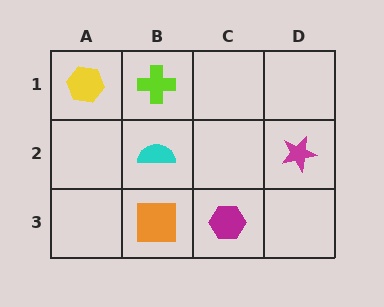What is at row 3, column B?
An orange square.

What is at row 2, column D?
A magenta star.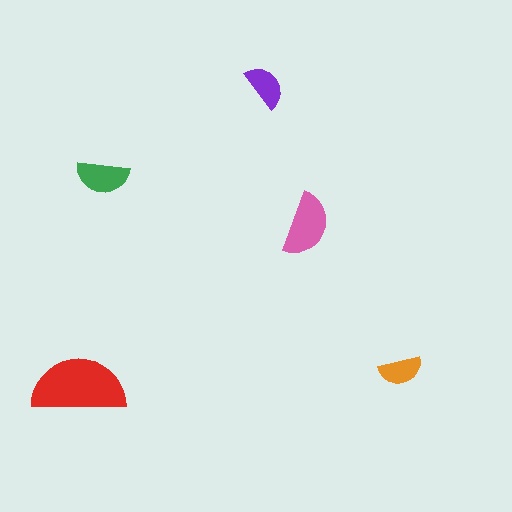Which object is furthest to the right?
The orange semicircle is rightmost.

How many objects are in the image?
There are 5 objects in the image.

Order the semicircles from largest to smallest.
the red one, the pink one, the green one, the purple one, the orange one.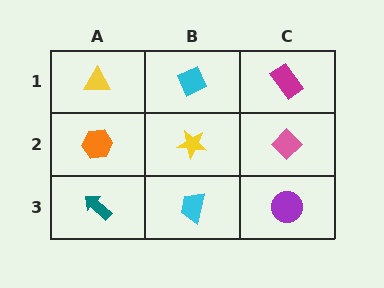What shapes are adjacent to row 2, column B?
A cyan diamond (row 1, column B), a cyan trapezoid (row 3, column B), an orange hexagon (row 2, column A), a pink diamond (row 2, column C).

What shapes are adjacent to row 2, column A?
A yellow triangle (row 1, column A), a teal arrow (row 3, column A), a yellow star (row 2, column B).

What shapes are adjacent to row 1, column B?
A yellow star (row 2, column B), a yellow triangle (row 1, column A), a magenta rectangle (row 1, column C).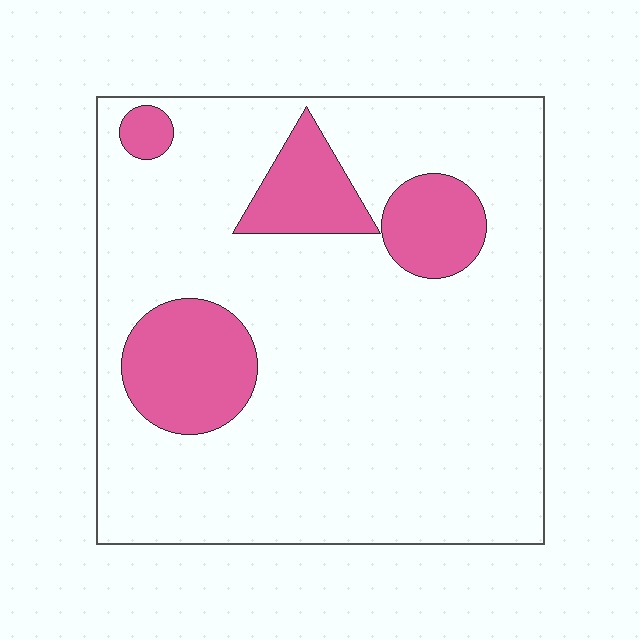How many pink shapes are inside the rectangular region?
4.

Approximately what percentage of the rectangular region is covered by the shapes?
Approximately 20%.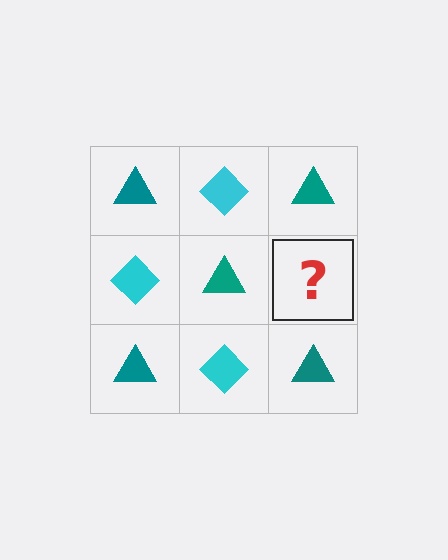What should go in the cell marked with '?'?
The missing cell should contain a cyan diamond.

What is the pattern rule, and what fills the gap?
The rule is that it alternates teal triangle and cyan diamond in a checkerboard pattern. The gap should be filled with a cyan diamond.